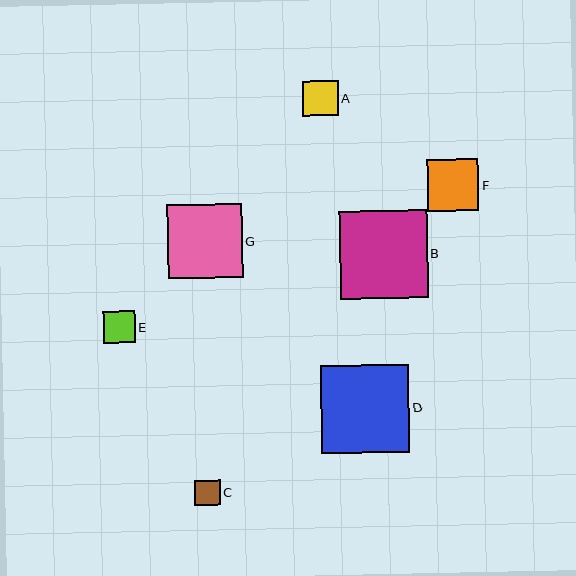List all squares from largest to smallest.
From largest to smallest: D, B, G, F, A, E, C.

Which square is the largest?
Square D is the largest with a size of approximately 89 pixels.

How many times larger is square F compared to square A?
Square F is approximately 1.4 times the size of square A.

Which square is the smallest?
Square C is the smallest with a size of approximately 26 pixels.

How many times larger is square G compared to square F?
Square G is approximately 1.5 times the size of square F.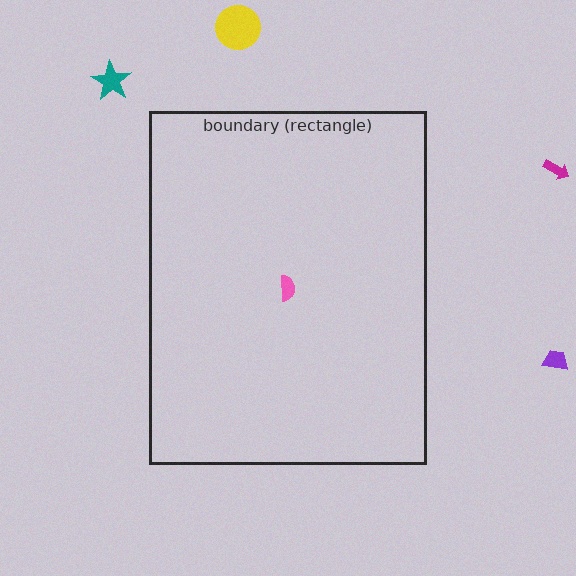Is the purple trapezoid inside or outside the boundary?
Outside.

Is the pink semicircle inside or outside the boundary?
Inside.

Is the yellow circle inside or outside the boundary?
Outside.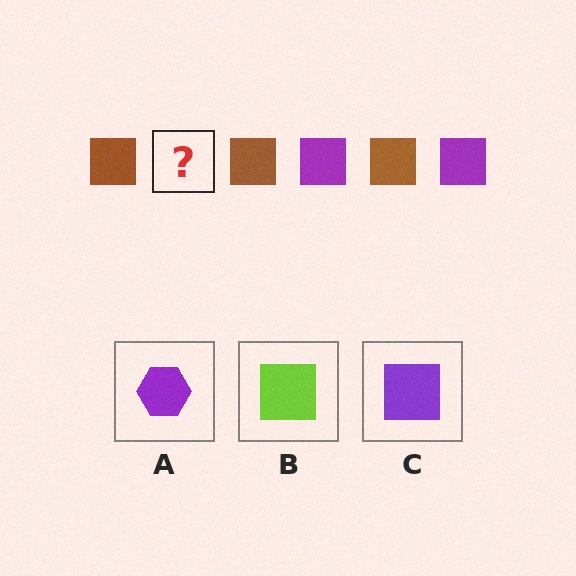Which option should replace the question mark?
Option C.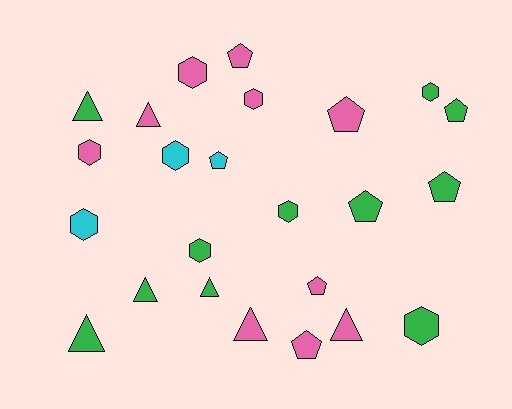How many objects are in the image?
There are 24 objects.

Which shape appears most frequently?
Hexagon, with 9 objects.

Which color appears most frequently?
Green, with 11 objects.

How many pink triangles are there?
There are 3 pink triangles.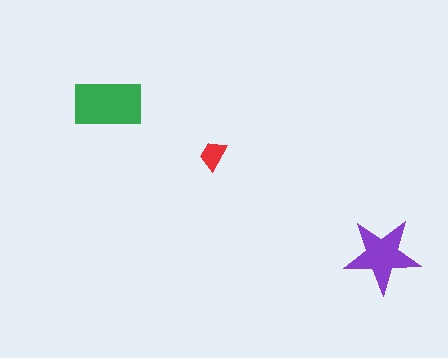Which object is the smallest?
The red trapezoid.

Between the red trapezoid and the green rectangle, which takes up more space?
The green rectangle.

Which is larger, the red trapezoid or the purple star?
The purple star.